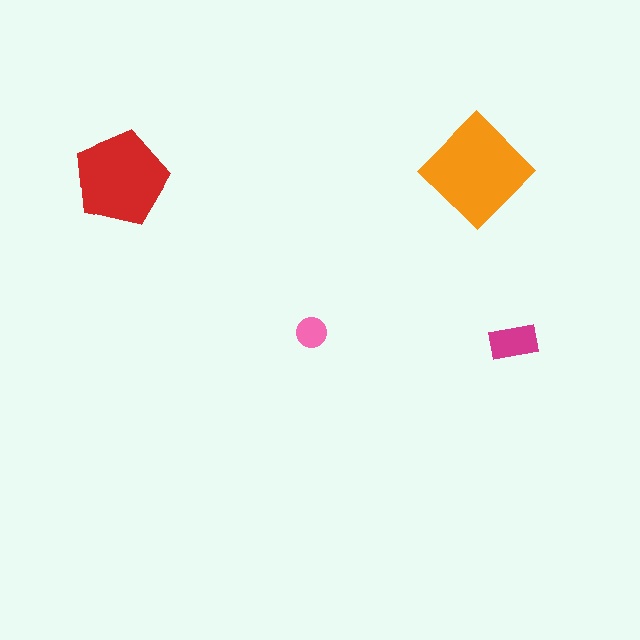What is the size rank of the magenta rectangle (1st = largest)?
3rd.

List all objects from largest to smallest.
The orange diamond, the red pentagon, the magenta rectangle, the pink circle.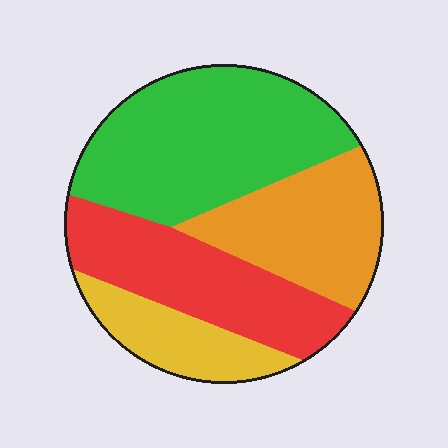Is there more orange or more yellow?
Orange.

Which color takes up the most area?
Green, at roughly 40%.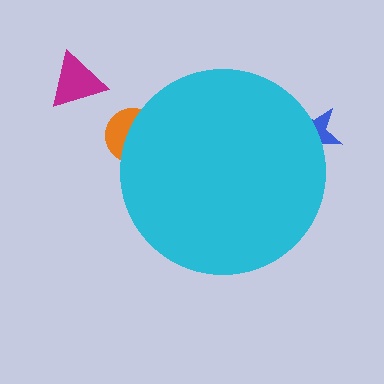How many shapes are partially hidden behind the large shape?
2 shapes are partially hidden.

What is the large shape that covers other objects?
A cyan circle.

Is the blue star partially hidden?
Yes, the blue star is partially hidden behind the cyan circle.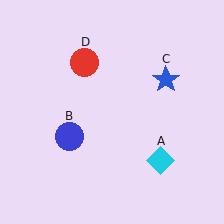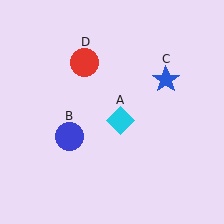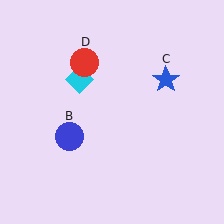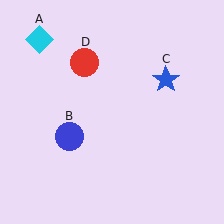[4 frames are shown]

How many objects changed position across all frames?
1 object changed position: cyan diamond (object A).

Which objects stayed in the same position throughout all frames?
Blue circle (object B) and blue star (object C) and red circle (object D) remained stationary.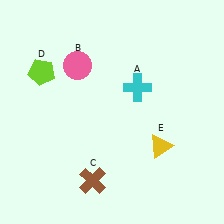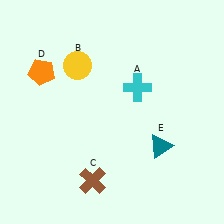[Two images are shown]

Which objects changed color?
B changed from pink to yellow. D changed from lime to orange. E changed from yellow to teal.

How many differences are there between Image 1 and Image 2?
There are 3 differences between the two images.